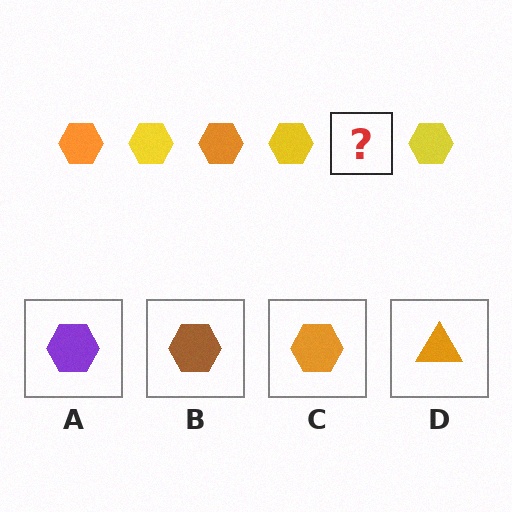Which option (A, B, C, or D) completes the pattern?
C.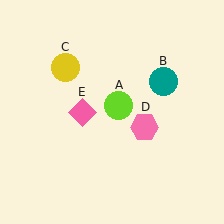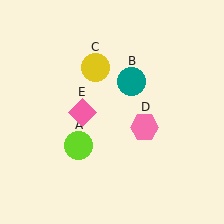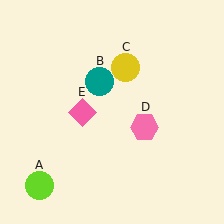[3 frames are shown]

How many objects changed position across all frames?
3 objects changed position: lime circle (object A), teal circle (object B), yellow circle (object C).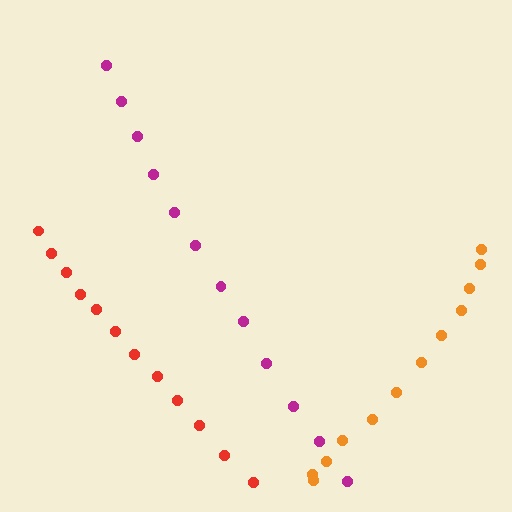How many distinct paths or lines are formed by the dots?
There are 3 distinct paths.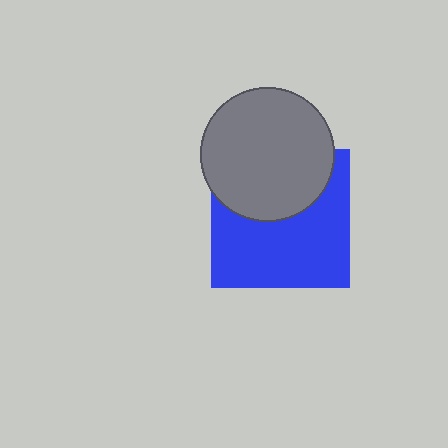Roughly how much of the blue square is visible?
About half of it is visible (roughly 61%).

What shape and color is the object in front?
The object in front is a gray circle.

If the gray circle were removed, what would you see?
You would see the complete blue square.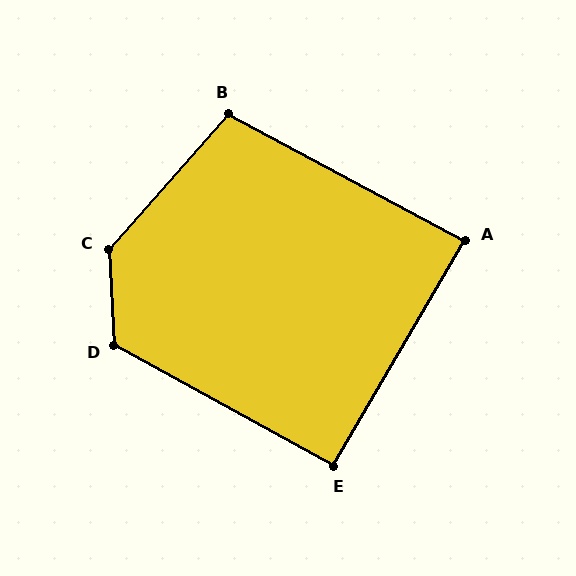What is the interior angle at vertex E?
Approximately 92 degrees (approximately right).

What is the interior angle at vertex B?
Approximately 104 degrees (obtuse).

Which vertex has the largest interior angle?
C, at approximately 135 degrees.